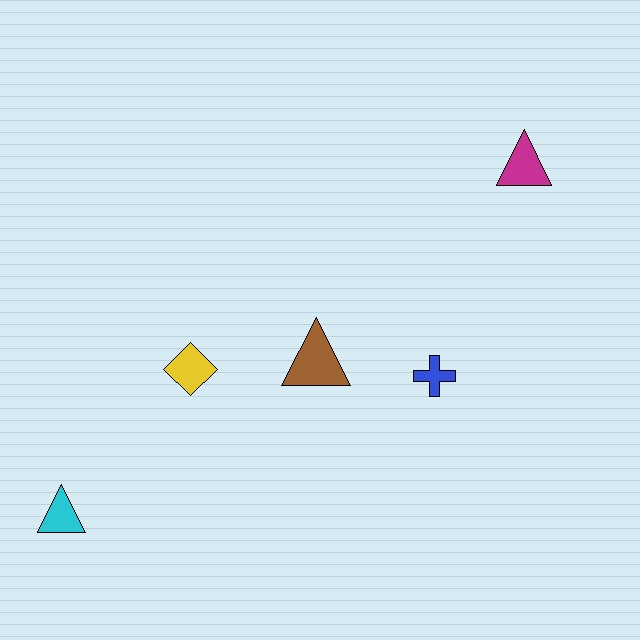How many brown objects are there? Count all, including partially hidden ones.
There is 1 brown object.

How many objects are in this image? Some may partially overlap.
There are 5 objects.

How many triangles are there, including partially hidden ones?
There are 3 triangles.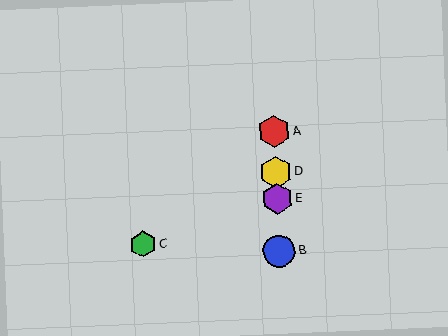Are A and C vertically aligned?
No, A is at x≈274 and C is at x≈143.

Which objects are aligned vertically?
Objects A, B, D, E are aligned vertically.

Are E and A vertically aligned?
Yes, both are at x≈277.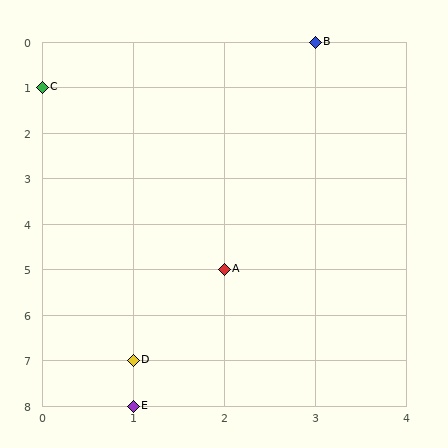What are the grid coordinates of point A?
Point A is at grid coordinates (2, 5).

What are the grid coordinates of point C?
Point C is at grid coordinates (0, 1).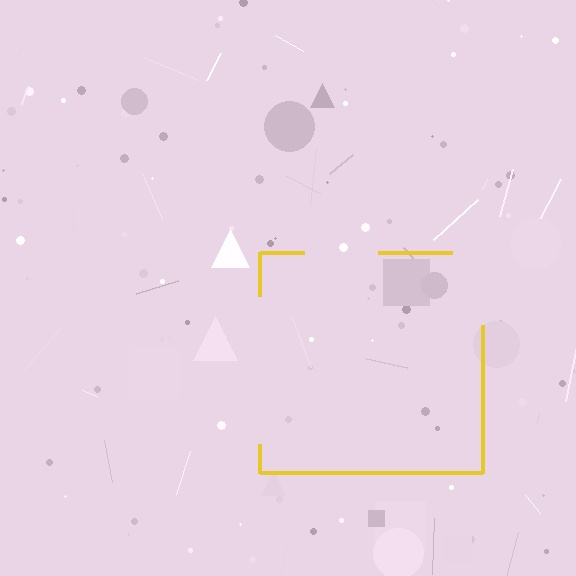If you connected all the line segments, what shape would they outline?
They would outline a square.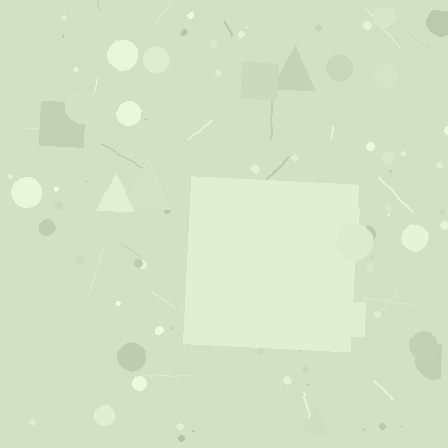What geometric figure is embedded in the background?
A square is embedded in the background.